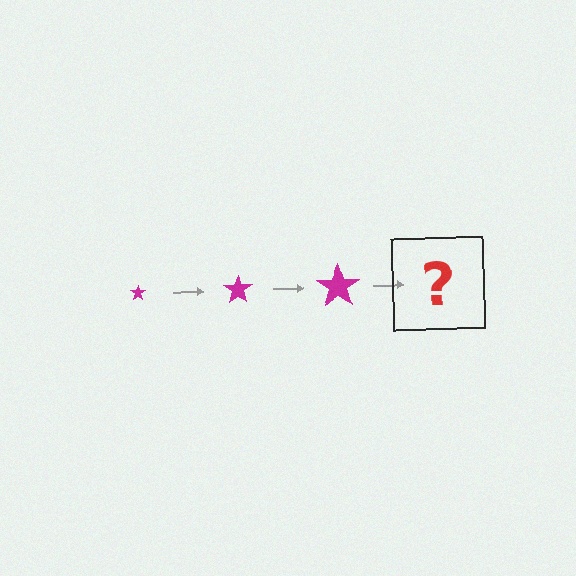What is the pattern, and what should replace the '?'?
The pattern is that the star gets progressively larger each step. The '?' should be a magenta star, larger than the previous one.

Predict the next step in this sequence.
The next step is a magenta star, larger than the previous one.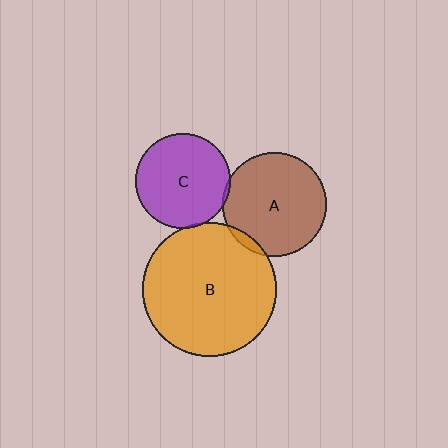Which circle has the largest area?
Circle B (orange).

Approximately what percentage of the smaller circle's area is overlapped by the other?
Approximately 5%.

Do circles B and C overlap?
Yes.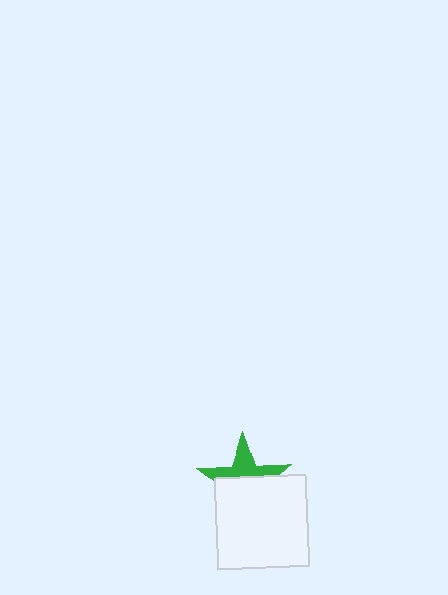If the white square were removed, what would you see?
You would see the complete green star.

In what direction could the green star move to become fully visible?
The green star could move up. That would shift it out from behind the white square entirely.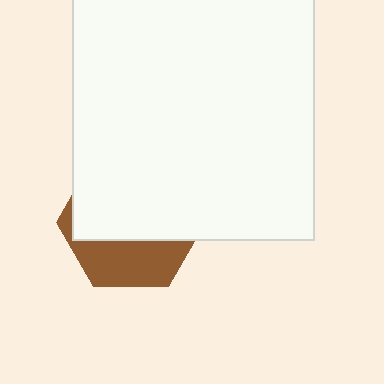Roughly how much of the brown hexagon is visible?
A small part of it is visible (roughly 35%).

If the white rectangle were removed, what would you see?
You would see the complete brown hexagon.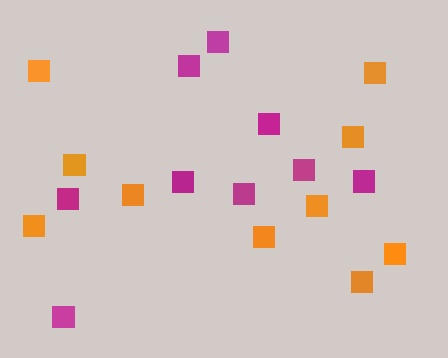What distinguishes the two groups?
There are 2 groups: one group of orange squares (10) and one group of magenta squares (9).